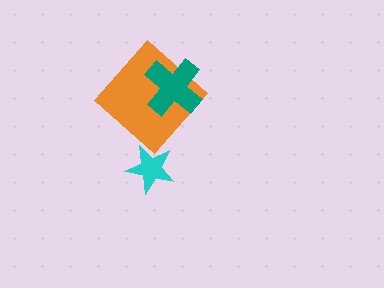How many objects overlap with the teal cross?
1 object overlaps with the teal cross.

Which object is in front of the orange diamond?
The teal cross is in front of the orange diamond.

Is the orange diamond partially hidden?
Yes, it is partially covered by another shape.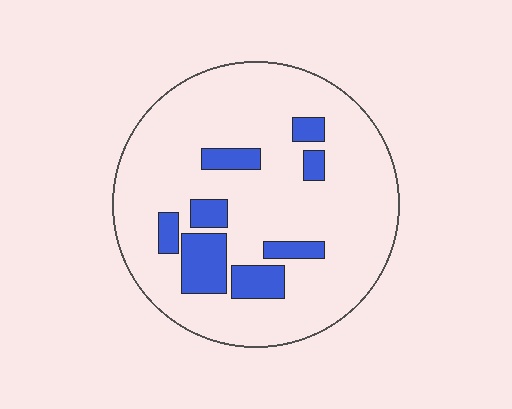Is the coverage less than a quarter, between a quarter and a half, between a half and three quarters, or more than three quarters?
Less than a quarter.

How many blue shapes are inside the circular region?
8.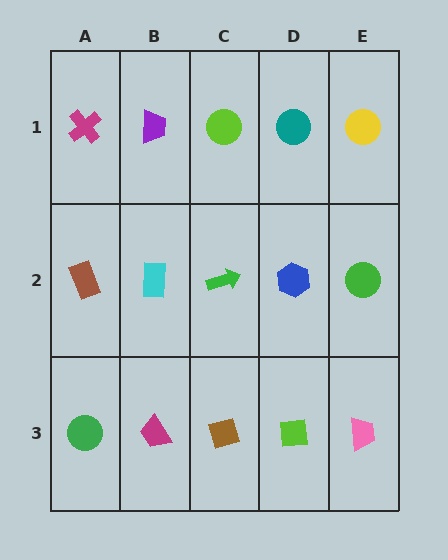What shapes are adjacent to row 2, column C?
A lime circle (row 1, column C), a brown diamond (row 3, column C), a cyan rectangle (row 2, column B), a blue hexagon (row 2, column D).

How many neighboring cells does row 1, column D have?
3.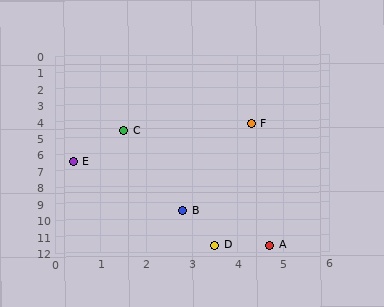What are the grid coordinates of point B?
Point B is at approximately (2.8, 9.5).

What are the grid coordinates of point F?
Point F is at approximately (4.3, 4.2).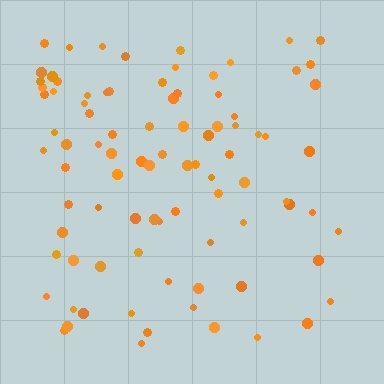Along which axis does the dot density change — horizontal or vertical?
Horizontal.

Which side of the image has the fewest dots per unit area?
The right.